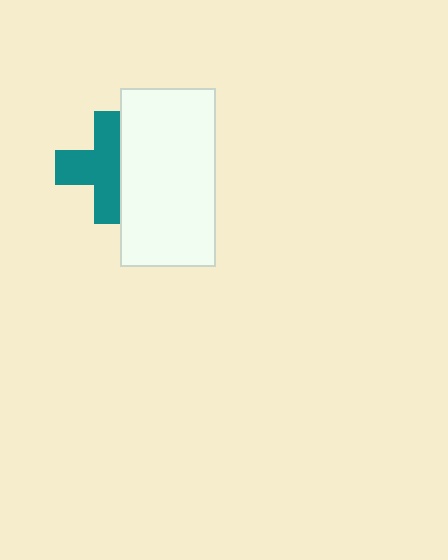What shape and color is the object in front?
The object in front is a white rectangle.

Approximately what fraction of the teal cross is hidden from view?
Roughly 37% of the teal cross is hidden behind the white rectangle.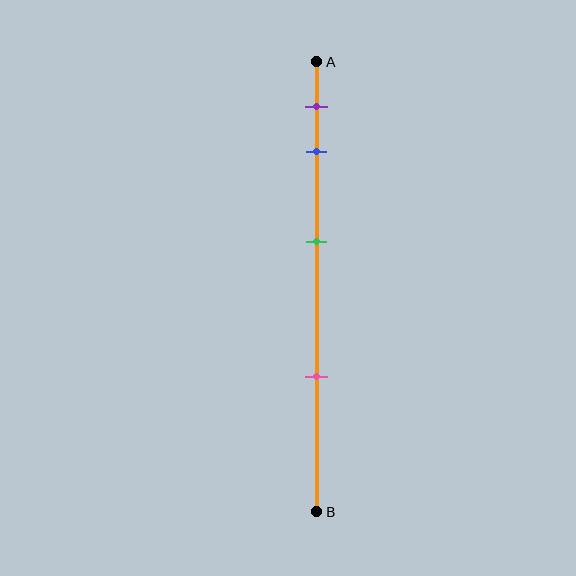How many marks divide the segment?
There are 4 marks dividing the segment.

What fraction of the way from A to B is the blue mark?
The blue mark is approximately 20% (0.2) of the way from A to B.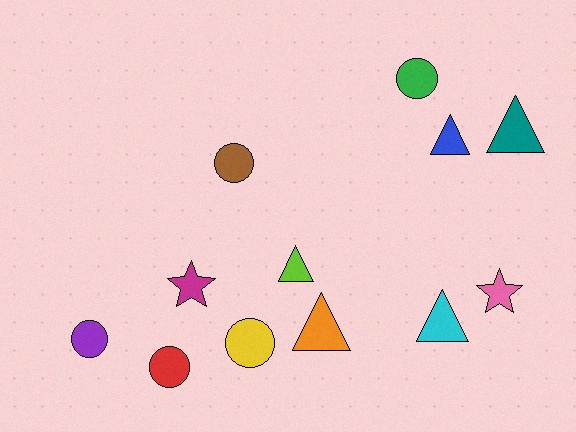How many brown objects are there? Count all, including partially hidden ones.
There is 1 brown object.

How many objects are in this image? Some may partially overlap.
There are 12 objects.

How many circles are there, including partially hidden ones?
There are 5 circles.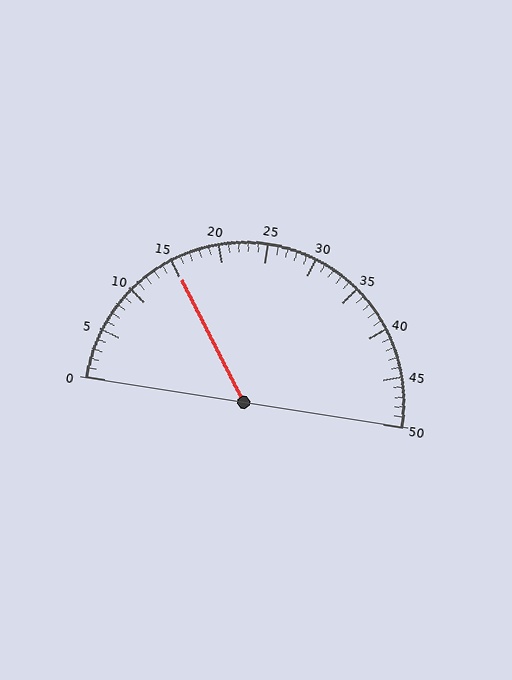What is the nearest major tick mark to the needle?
The nearest major tick mark is 15.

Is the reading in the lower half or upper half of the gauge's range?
The reading is in the lower half of the range (0 to 50).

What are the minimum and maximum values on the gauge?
The gauge ranges from 0 to 50.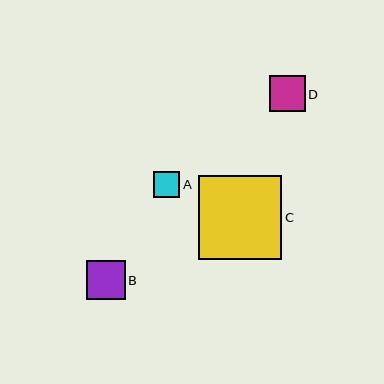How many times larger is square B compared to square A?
Square B is approximately 1.5 times the size of square A.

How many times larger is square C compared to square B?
Square C is approximately 2.1 times the size of square B.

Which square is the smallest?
Square A is the smallest with a size of approximately 26 pixels.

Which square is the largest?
Square C is the largest with a size of approximately 84 pixels.